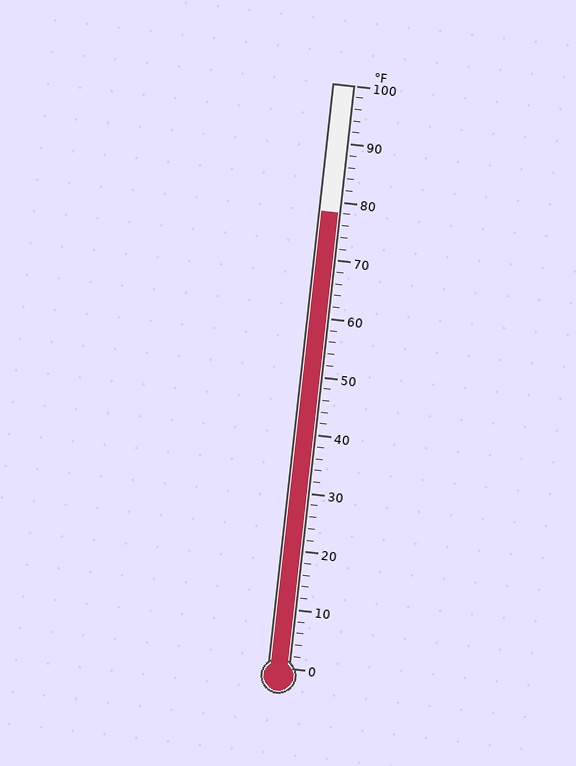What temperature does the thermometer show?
The thermometer shows approximately 78°F.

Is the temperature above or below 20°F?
The temperature is above 20°F.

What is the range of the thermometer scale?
The thermometer scale ranges from 0°F to 100°F.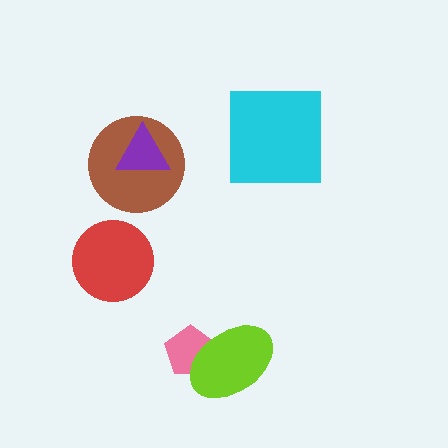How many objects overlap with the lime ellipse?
1 object overlaps with the lime ellipse.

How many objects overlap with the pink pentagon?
1 object overlaps with the pink pentagon.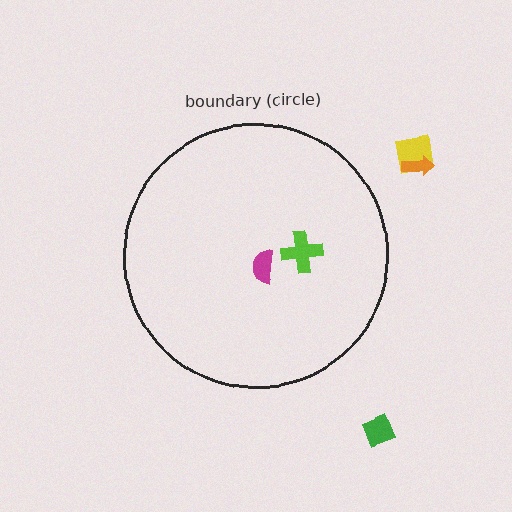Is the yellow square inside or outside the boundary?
Outside.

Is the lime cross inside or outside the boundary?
Inside.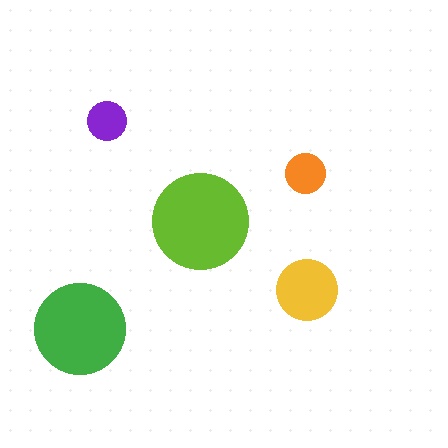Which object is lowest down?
The green circle is bottommost.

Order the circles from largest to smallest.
the lime one, the green one, the yellow one, the orange one, the purple one.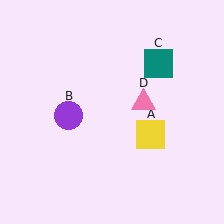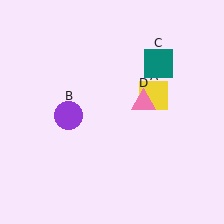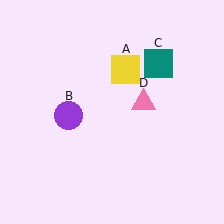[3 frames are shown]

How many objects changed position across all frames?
1 object changed position: yellow square (object A).